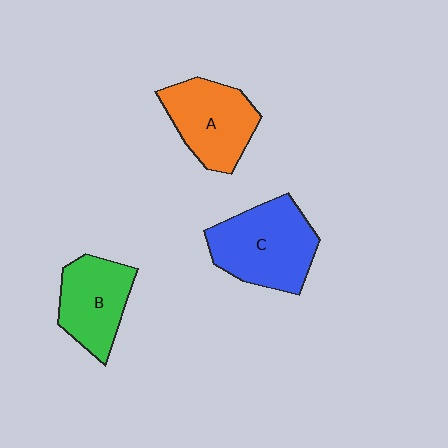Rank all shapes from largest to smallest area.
From largest to smallest: C (blue), A (orange), B (green).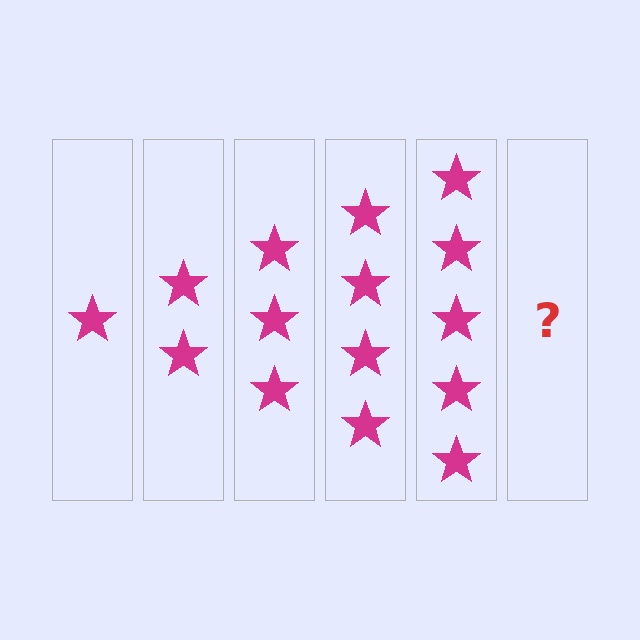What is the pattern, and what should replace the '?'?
The pattern is that each step adds one more star. The '?' should be 6 stars.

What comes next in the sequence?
The next element should be 6 stars.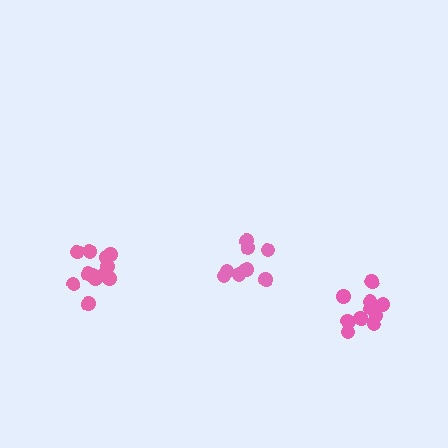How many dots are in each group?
Group 1: 13 dots, Group 2: 10 dots, Group 3: 9 dots (32 total).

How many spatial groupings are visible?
There are 3 spatial groupings.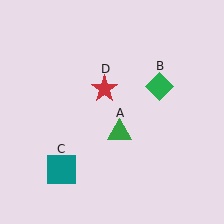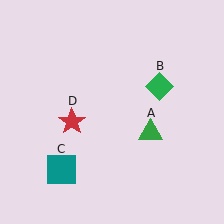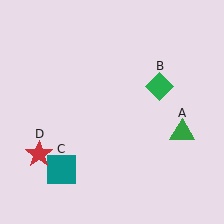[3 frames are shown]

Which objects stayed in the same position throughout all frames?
Green diamond (object B) and teal square (object C) remained stationary.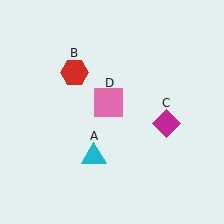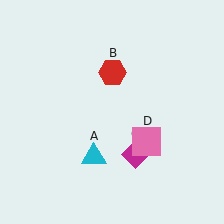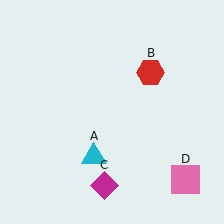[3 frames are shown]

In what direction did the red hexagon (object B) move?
The red hexagon (object B) moved right.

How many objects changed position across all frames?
3 objects changed position: red hexagon (object B), magenta diamond (object C), pink square (object D).